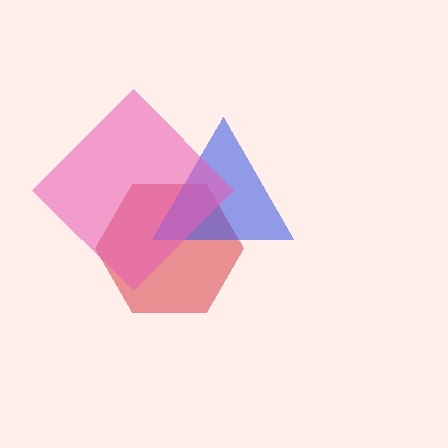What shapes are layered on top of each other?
The layered shapes are: a red hexagon, a blue triangle, a pink diamond.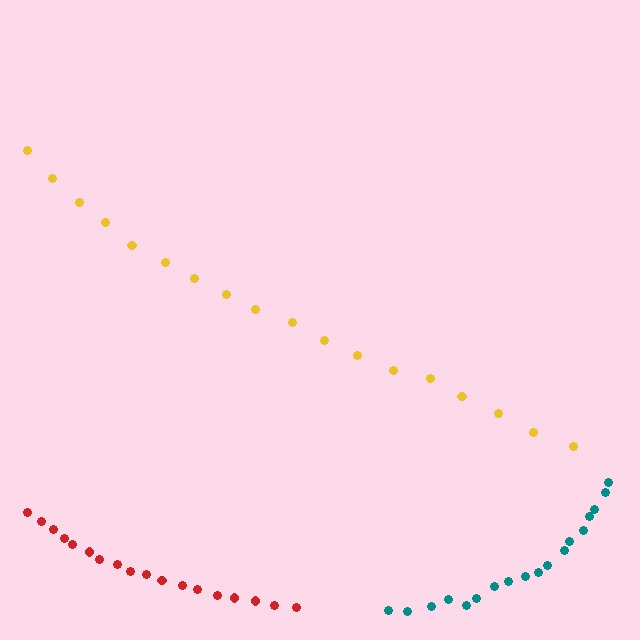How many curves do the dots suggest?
There are 3 distinct paths.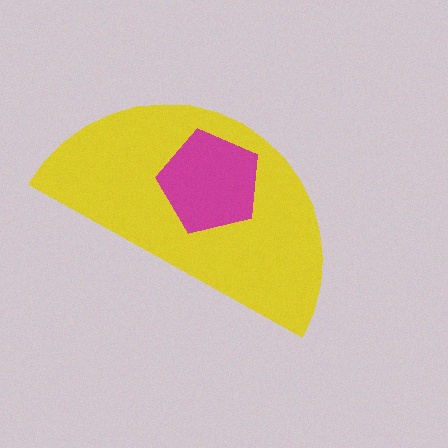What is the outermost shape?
The yellow semicircle.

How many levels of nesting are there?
2.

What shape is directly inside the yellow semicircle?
The magenta pentagon.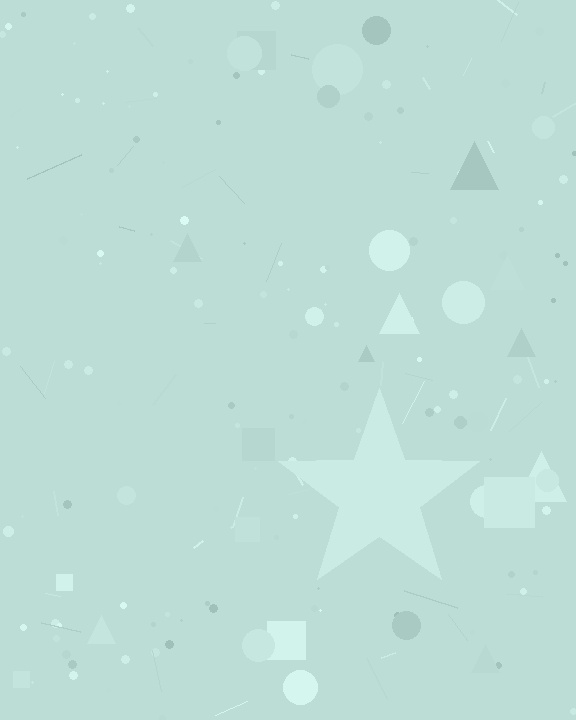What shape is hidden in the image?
A star is hidden in the image.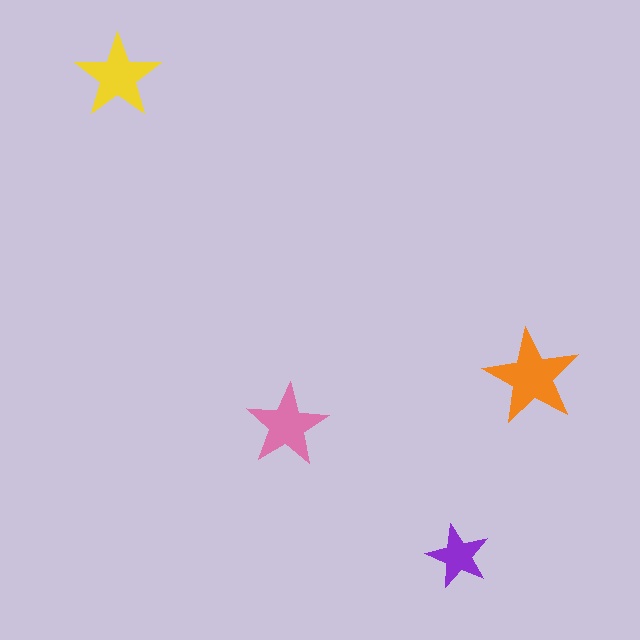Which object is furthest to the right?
The orange star is rightmost.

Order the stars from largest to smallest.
the orange one, the yellow one, the pink one, the purple one.